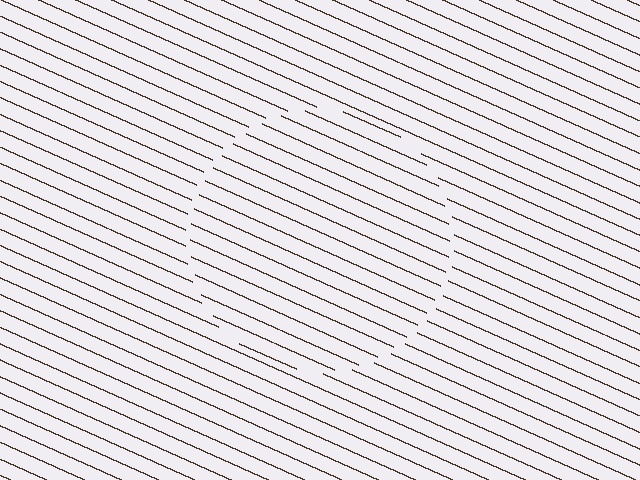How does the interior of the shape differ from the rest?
The interior of the shape contains the same grating, shifted by half a period — the contour is defined by the phase discontinuity where line-ends from the inner and outer gratings abut.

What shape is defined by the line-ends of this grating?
An illusory circle. The interior of the shape contains the same grating, shifted by half a period — the contour is defined by the phase discontinuity where line-ends from the inner and outer gratings abut.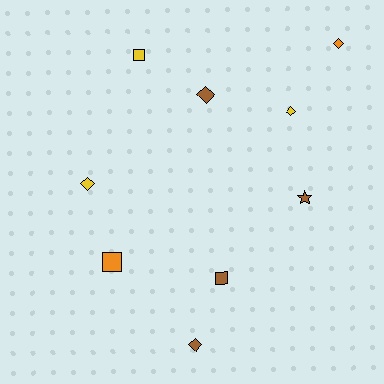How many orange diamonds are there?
There is 1 orange diamond.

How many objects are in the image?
There are 9 objects.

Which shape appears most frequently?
Diamond, with 5 objects.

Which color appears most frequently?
Brown, with 4 objects.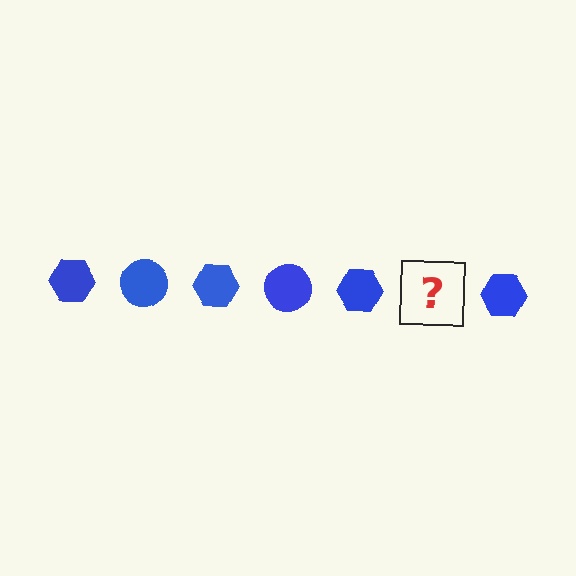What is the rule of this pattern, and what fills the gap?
The rule is that the pattern cycles through hexagon, circle shapes in blue. The gap should be filled with a blue circle.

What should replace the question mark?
The question mark should be replaced with a blue circle.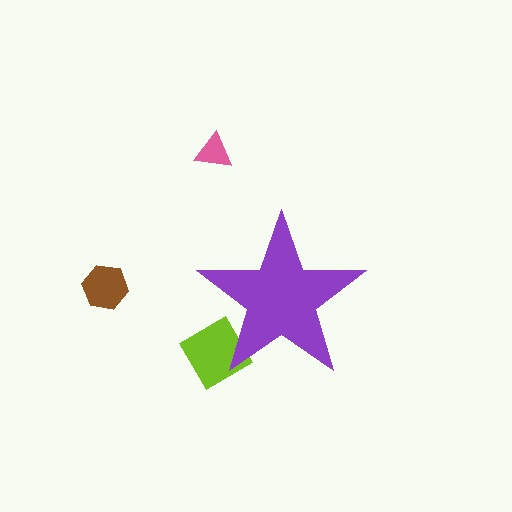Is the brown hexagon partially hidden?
No, the brown hexagon is fully visible.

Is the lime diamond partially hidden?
Yes, the lime diamond is partially hidden behind the purple star.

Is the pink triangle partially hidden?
No, the pink triangle is fully visible.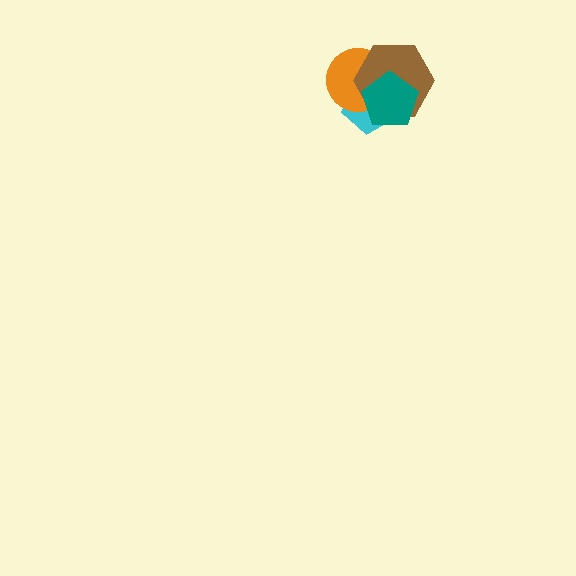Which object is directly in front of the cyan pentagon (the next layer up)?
The orange circle is directly in front of the cyan pentagon.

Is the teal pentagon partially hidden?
No, no other shape covers it.